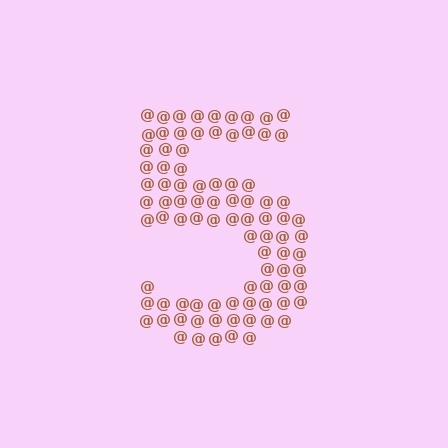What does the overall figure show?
The overall figure shows the digit 5.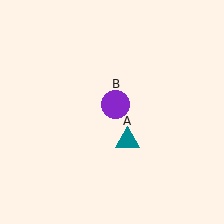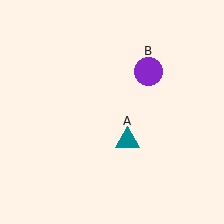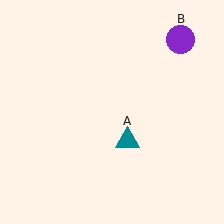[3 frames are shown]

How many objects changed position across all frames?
1 object changed position: purple circle (object B).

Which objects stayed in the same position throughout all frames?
Teal triangle (object A) remained stationary.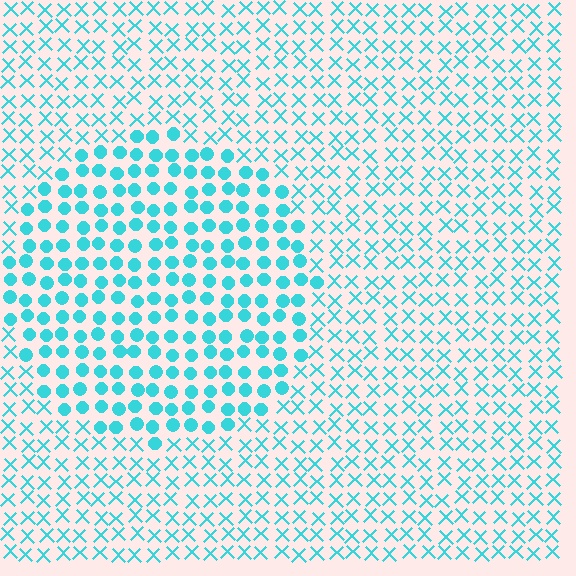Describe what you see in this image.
The image is filled with small cyan elements arranged in a uniform grid. A circle-shaped region contains circles, while the surrounding area contains X marks. The boundary is defined purely by the change in element shape.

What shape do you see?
I see a circle.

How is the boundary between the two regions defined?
The boundary is defined by a change in element shape: circles inside vs. X marks outside. All elements share the same color and spacing.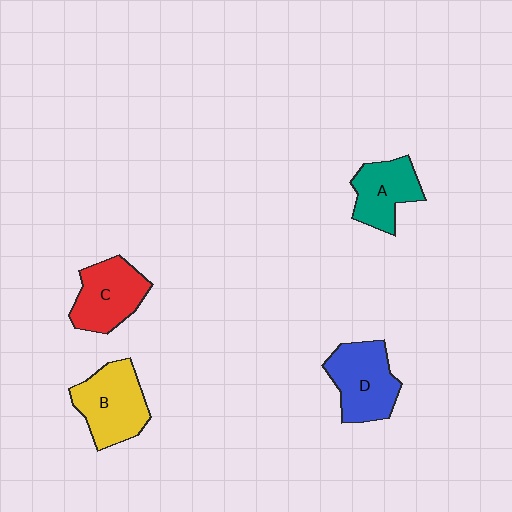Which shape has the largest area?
Shape B (yellow).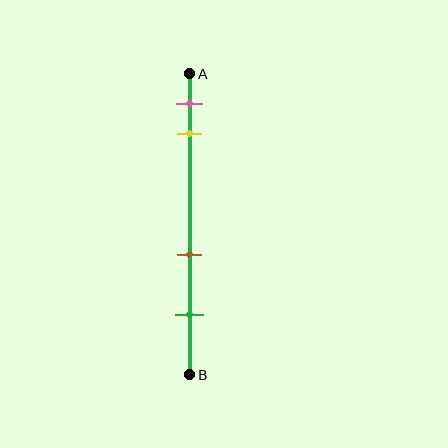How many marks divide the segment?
There are 4 marks dividing the segment.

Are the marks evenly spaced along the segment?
No, the marks are not evenly spaced.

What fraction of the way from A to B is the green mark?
The green mark is approximately 80% (0.8) of the way from A to B.